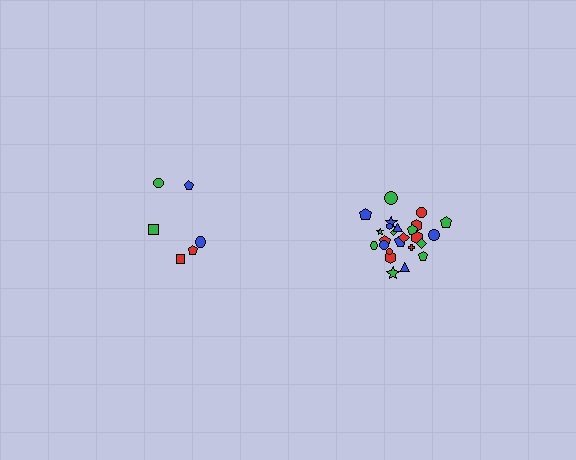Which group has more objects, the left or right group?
The right group.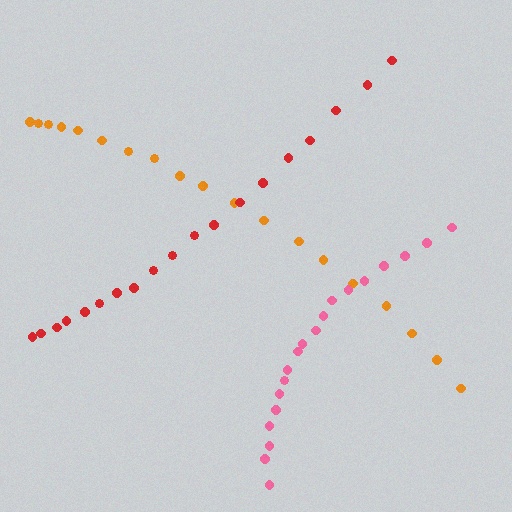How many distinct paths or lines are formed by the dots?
There are 3 distinct paths.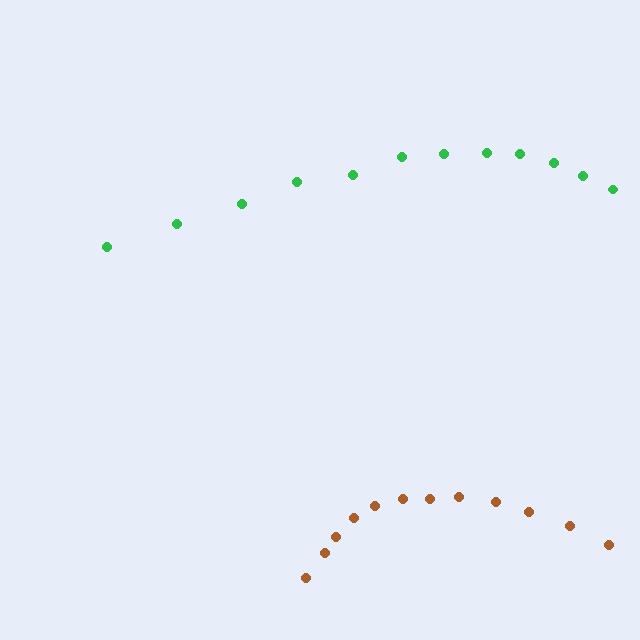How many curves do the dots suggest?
There are 2 distinct paths.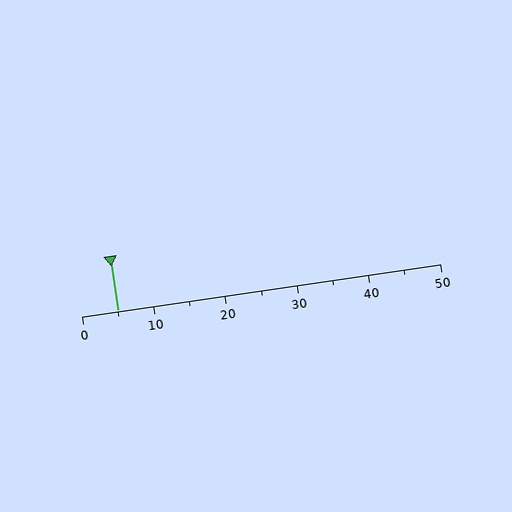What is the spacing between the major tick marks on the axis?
The major ticks are spaced 10 apart.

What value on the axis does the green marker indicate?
The marker indicates approximately 5.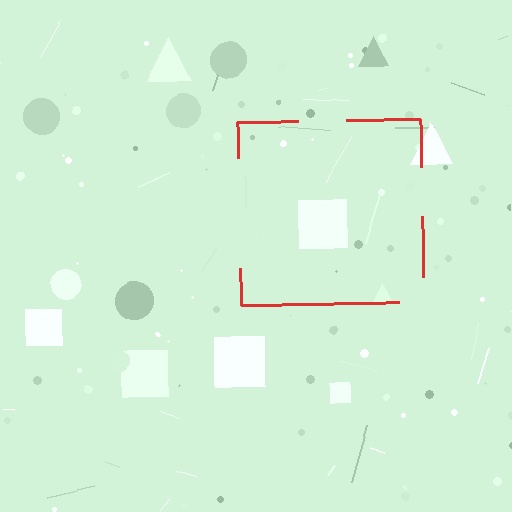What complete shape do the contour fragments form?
The contour fragments form a square.